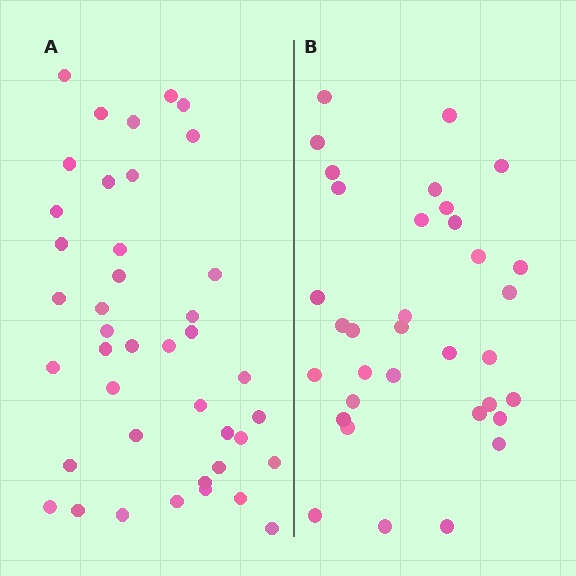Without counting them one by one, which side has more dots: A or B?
Region A (the left region) has more dots.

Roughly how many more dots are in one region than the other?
Region A has roughly 8 or so more dots than region B.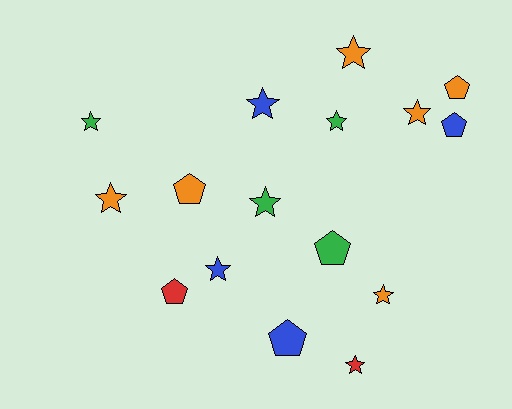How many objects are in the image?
There are 16 objects.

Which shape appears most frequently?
Star, with 10 objects.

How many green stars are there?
There are 3 green stars.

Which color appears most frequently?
Orange, with 6 objects.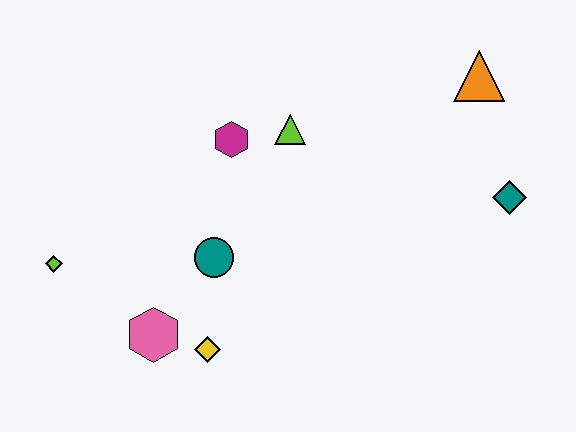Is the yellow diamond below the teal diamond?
Yes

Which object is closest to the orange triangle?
The teal diamond is closest to the orange triangle.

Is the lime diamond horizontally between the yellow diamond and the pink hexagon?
No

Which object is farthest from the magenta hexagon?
The teal diamond is farthest from the magenta hexagon.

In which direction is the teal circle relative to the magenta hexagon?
The teal circle is below the magenta hexagon.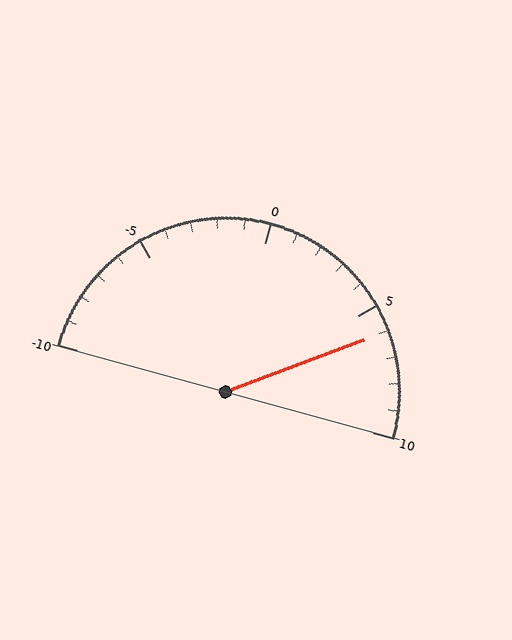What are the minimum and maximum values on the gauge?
The gauge ranges from -10 to 10.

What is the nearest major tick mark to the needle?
The nearest major tick mark is 5.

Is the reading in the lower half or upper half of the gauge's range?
The reading is in the upper half of the range (-10 to 10).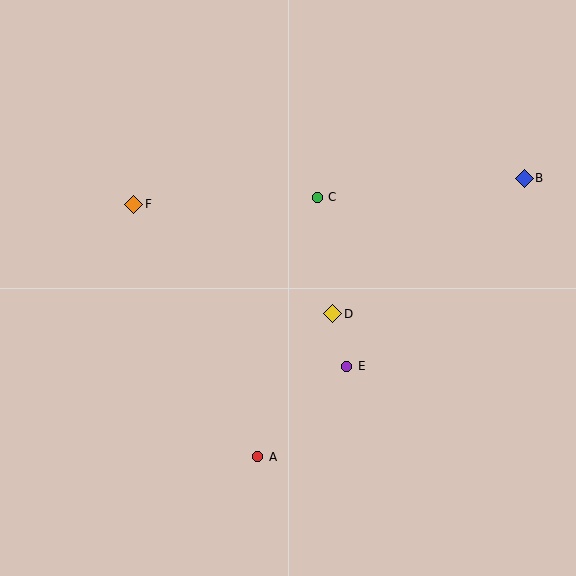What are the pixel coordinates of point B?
Point B is at (524, 178).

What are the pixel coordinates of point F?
Point F is at (134, 204).